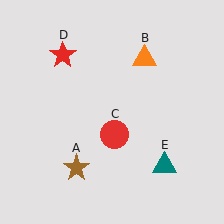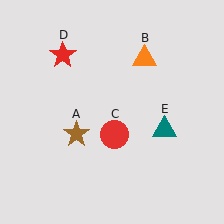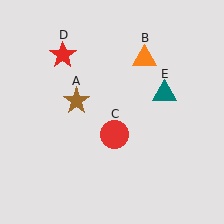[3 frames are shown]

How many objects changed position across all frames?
2 objects changed position: brown star (object A), teal triangle (object E).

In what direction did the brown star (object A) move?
The brown star (object A) moved up.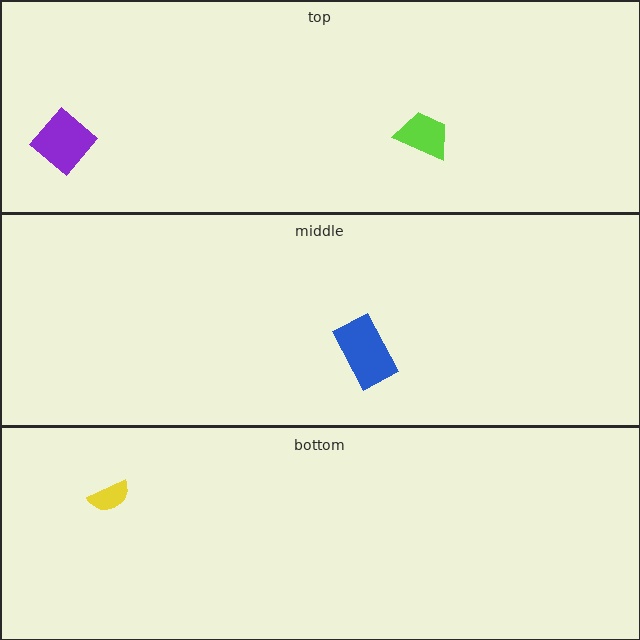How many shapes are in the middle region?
1.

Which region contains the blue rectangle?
The middle region.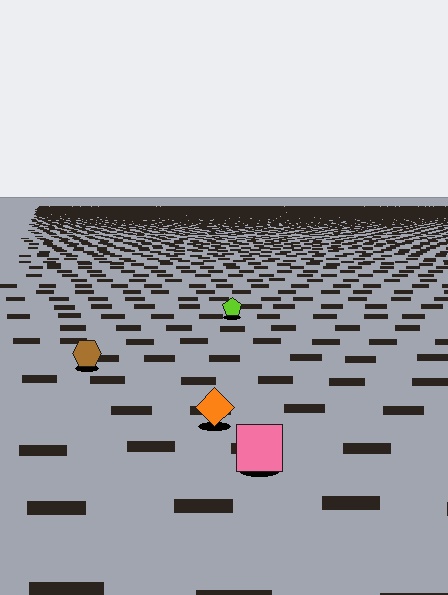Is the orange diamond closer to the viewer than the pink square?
No. The pink square is closer — you can tell from the texture gradient: the ground texture is coarser near it.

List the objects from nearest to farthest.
From nearest to farthest: the pink square, the orange diamond, the brown hexagon, the lime pentagon.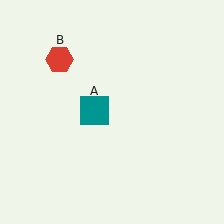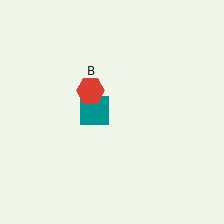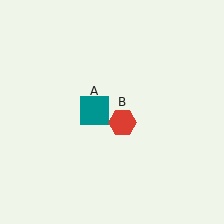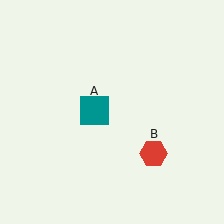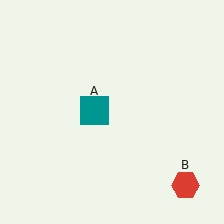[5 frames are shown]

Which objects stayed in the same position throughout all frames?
Teal square (object A) remained stationary.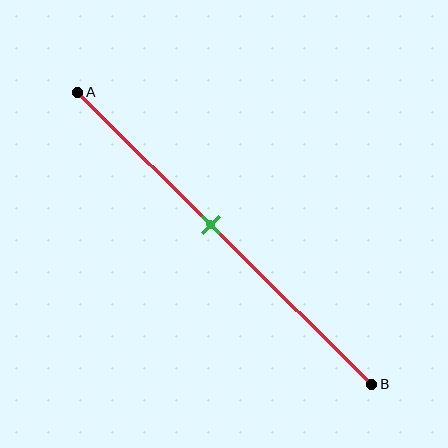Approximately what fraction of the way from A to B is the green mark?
The green mark is approximately 45% of the way from A to B.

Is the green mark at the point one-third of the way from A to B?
No, the mark is at about 45% from A, not at the 33% one-third point.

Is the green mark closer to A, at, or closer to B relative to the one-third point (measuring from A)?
The green mark is closer to point B than the one-third point of segment AB.